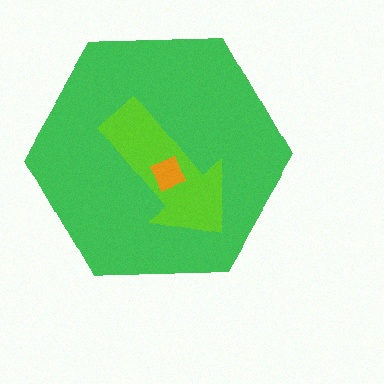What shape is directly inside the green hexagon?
The lime arrow.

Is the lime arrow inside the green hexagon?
Yes.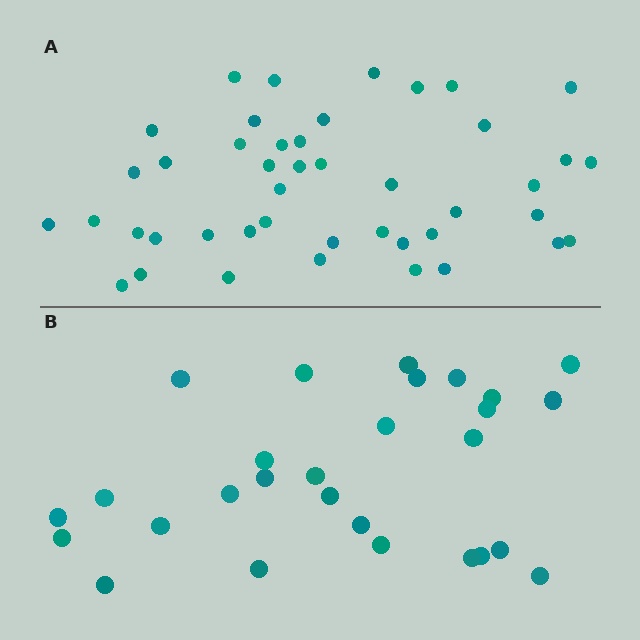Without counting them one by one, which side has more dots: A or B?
Region A (the top region) has more dots.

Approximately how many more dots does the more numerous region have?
Region A has approximately 15 more dots than region B.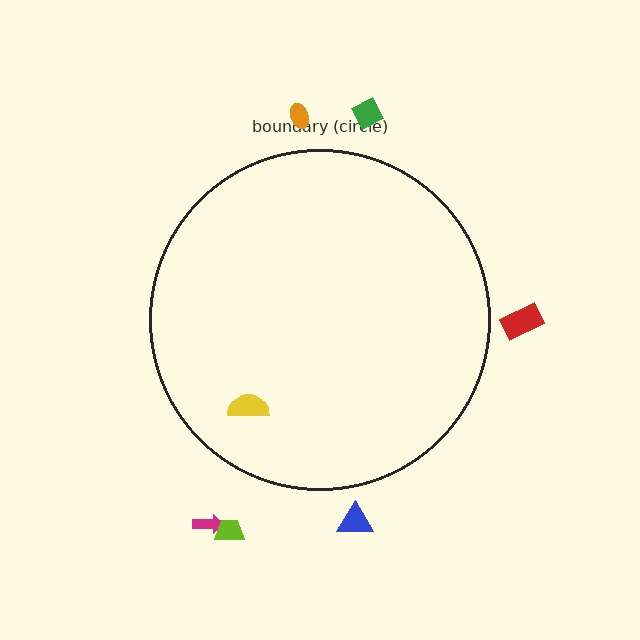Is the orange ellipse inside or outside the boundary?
Outside.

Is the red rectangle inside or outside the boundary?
Outside.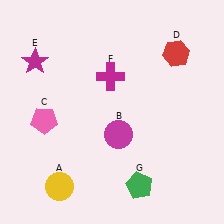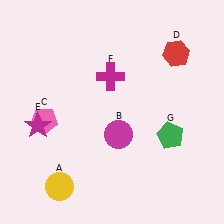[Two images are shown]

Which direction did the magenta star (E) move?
The magenta star (E) moved down.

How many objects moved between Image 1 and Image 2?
2 objects moved between the two images.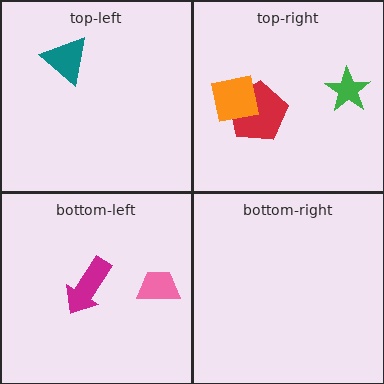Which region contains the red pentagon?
The top-right region.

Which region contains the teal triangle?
The top-left region.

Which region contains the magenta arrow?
The bottom-left region.